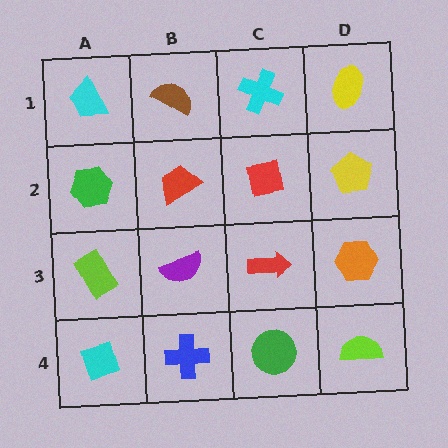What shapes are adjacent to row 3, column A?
A green hexagon (row 2, column A), a cyan diamond (row 4, column A), a purple semicircle (row 3, column B).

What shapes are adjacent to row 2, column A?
A cyan trapezoid (row 1, column A), a lime rectangle (row 3, column A), a red trapezoid (row 2, column B).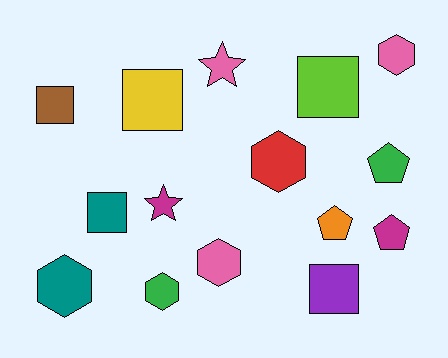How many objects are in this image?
There are 15 objects.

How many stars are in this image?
There are 2 stars.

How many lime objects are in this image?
There is 1 lime object.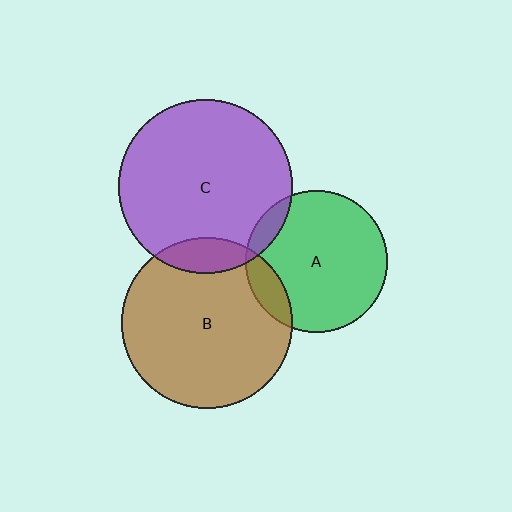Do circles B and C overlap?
Yes.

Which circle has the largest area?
Circle C (purple).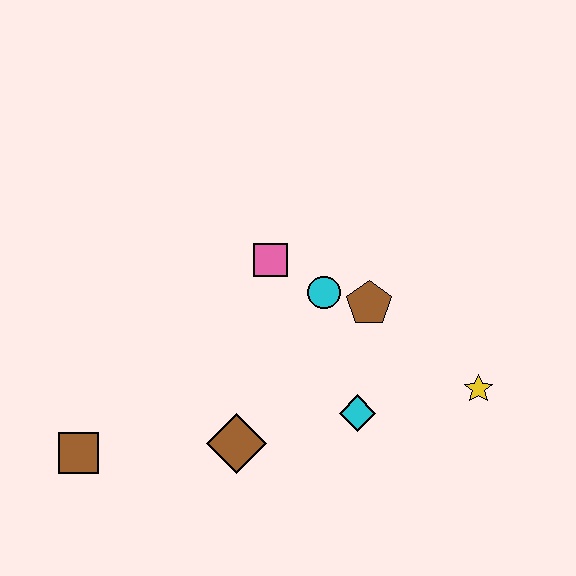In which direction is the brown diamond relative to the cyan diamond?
The brown diamond is to the left of the cyan diamond.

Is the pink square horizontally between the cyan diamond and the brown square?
Yes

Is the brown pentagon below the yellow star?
No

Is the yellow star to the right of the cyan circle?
Yes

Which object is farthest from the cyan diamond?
The brown square is farthest from the cyan diamond.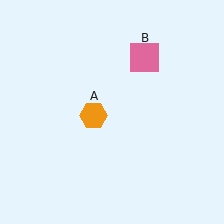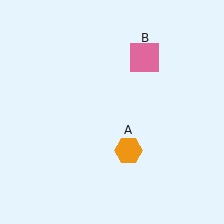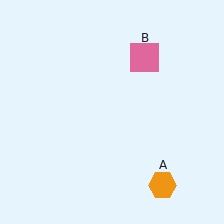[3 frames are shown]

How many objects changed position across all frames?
1 object changed position: orange hexagon (object A).